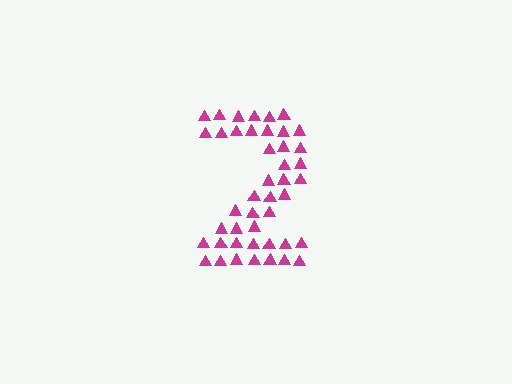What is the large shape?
The large shape is the digit 2.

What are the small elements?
The small elements are triangles.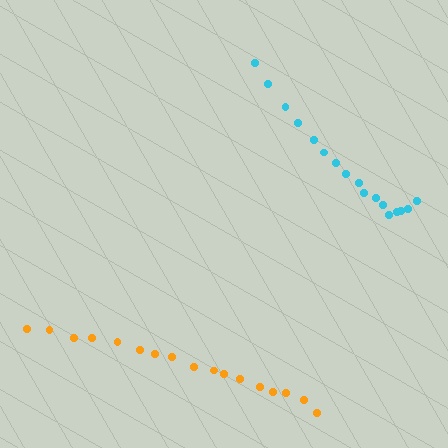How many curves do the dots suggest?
There are 2 distinct paths.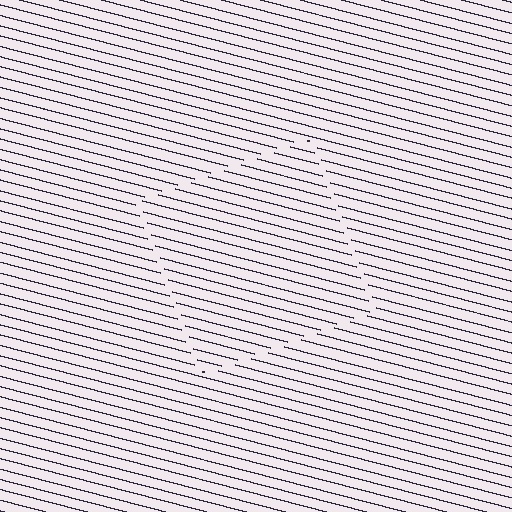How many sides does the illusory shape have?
4 sides — the line-ends trace a square.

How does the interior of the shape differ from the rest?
The interior of the shape contains the same grating, shifted by half a period — the contour is defined by the phase discontinuity where line-ends from the inner and outer gratings abut.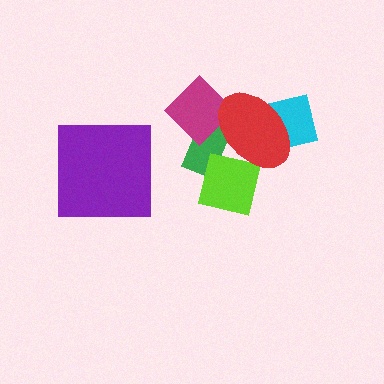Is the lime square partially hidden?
Yes, it is partially covered by another shape.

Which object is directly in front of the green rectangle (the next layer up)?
The lime square is directly in front of the green rectangle.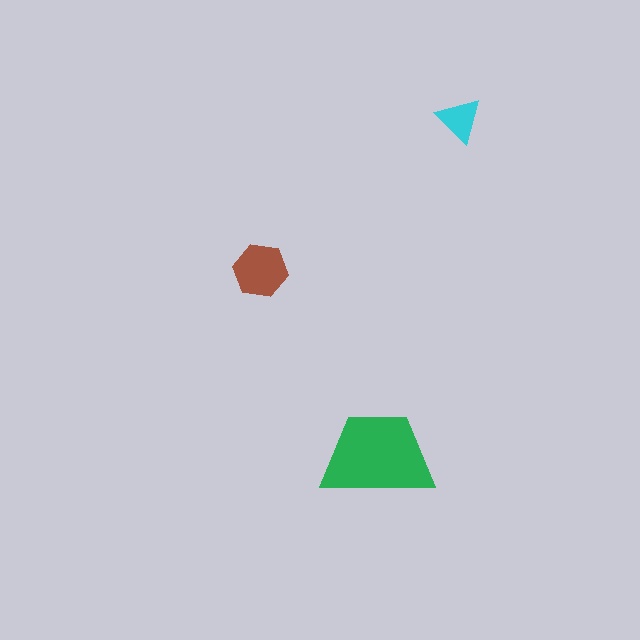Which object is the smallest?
The cyan triangle.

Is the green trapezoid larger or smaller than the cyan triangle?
Larger.